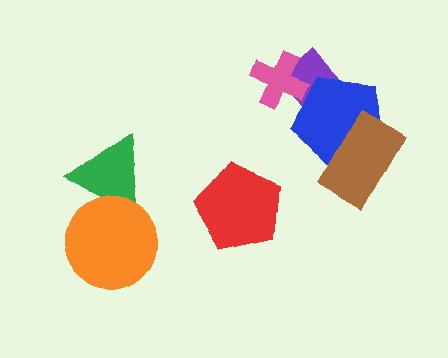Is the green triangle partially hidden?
Yes, it is partially covered by another shape.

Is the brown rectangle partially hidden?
No, no other shape covers it.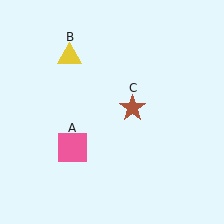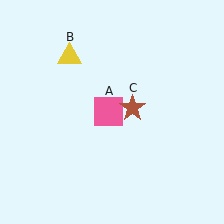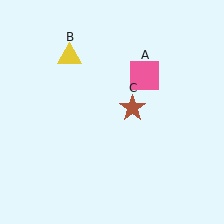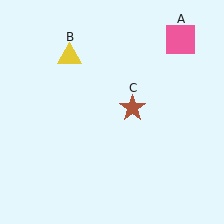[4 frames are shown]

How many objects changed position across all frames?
1 object changed position: pink square (object A).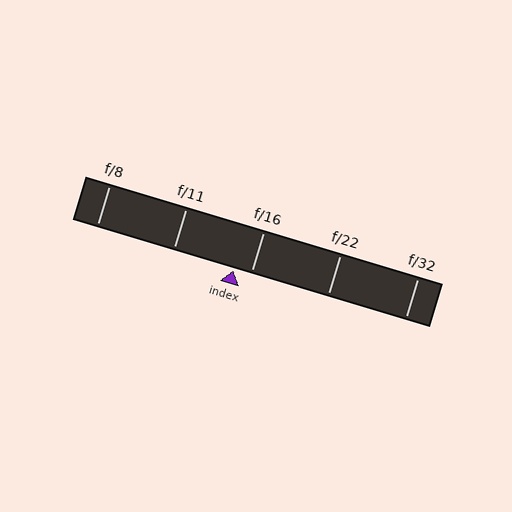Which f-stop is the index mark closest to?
The index mark is closest to f/16.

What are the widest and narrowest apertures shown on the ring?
The widest aperture shown is f/8 and the narrowest is f/32.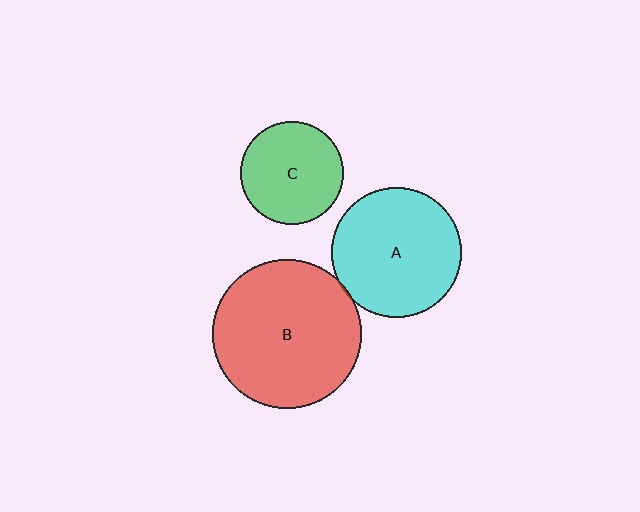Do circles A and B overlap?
Yes.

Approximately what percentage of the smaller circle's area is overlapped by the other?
Approximately 5%.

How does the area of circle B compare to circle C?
Approximately 2.1 times.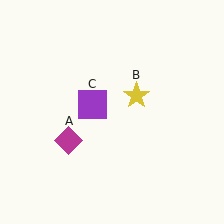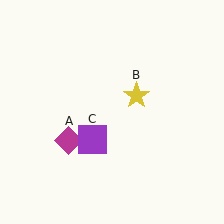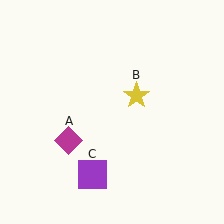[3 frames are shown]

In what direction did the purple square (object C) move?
The purple square (object C) moved down.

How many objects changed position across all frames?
1 object changed position: purple square (object C).